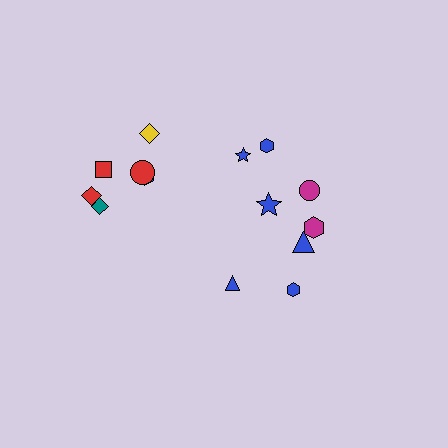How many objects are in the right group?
There are 8 objects.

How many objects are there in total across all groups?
There are 14 objects.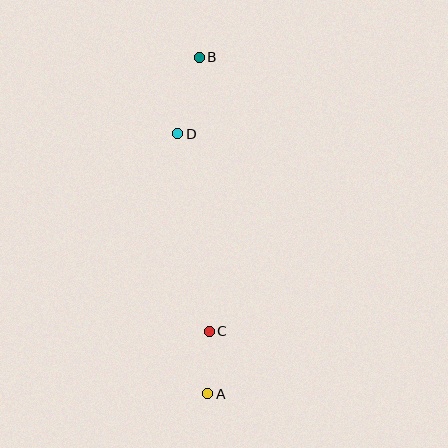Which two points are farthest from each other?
Points A and B are farthest from each other.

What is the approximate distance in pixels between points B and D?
The distance between B and D is approximately 80 pixels.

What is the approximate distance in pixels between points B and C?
The distance between B and C is approximately 274 pixels.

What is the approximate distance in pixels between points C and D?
The distance between C and D is approximately 200 pixels.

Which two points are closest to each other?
Points A and C are closest to each other.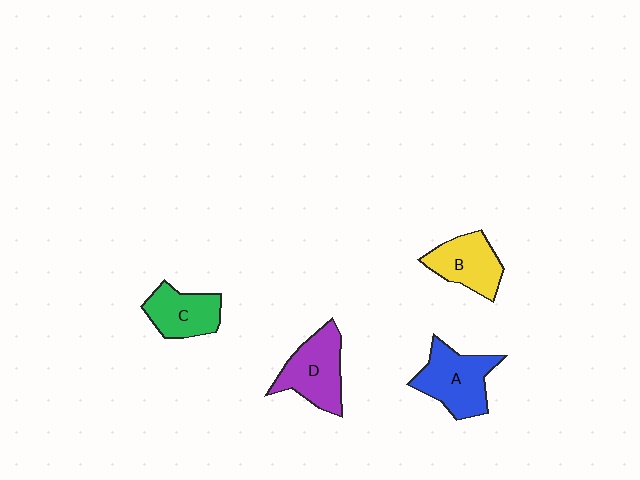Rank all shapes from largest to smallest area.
From largest to smallest: A (blue), D (purple), B (yellow), C (green).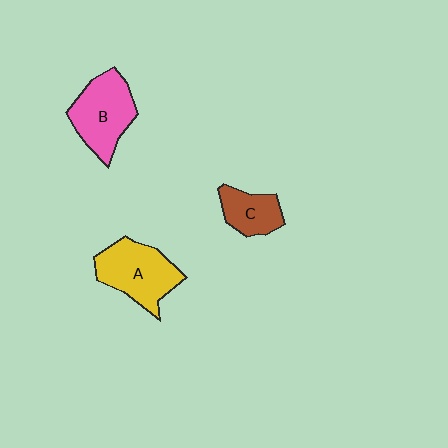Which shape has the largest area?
Shape A (yellow).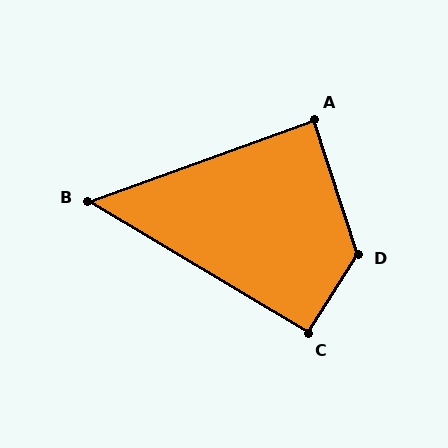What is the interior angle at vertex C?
Approximately 92 degrees (approximately right).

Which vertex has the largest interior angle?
D, at approximately 129 degrees.